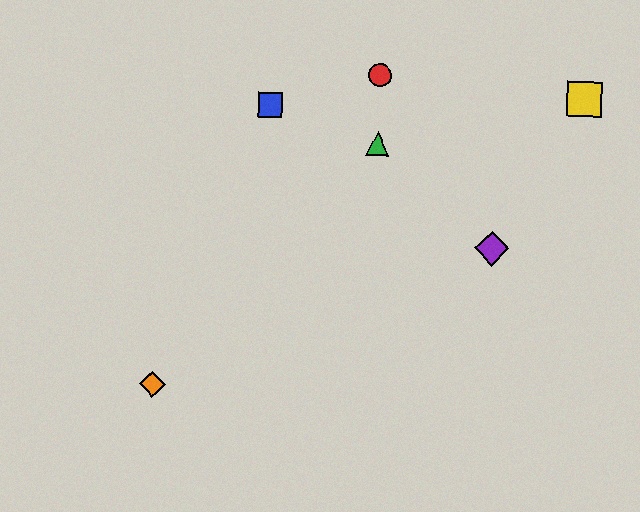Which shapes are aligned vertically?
The red circle, the green triangle are aligned vertically.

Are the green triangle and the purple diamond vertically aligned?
No, the green triangle is at x≈377 and the purple diamond is at x≈492.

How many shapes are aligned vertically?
2 shapes (the red circle, the green triangle) are aligned vertically.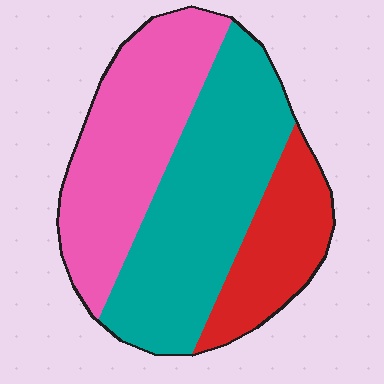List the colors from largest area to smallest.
From largest to smallest: teal, pink, red.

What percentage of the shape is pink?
Pink takes up about three eighths (3/8) of the shape.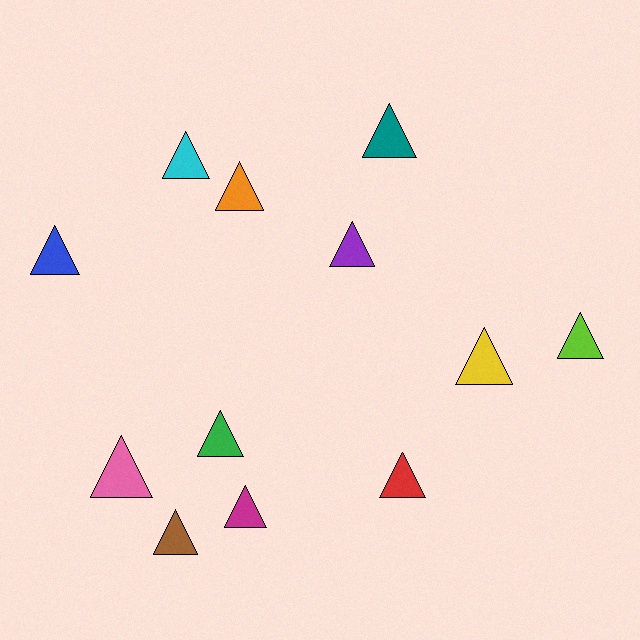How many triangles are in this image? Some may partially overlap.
There are 12 triangles.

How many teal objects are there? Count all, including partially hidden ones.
There is 1 teal object.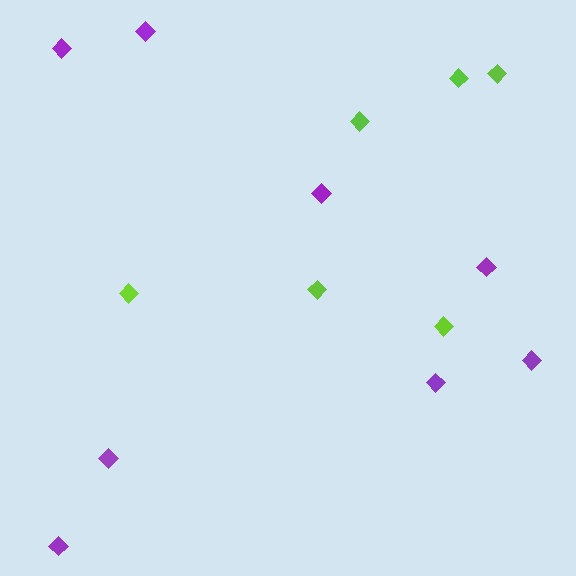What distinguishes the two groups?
There are 2 groups: one group of purple diamonds (8) and one group of lime diamonds (6).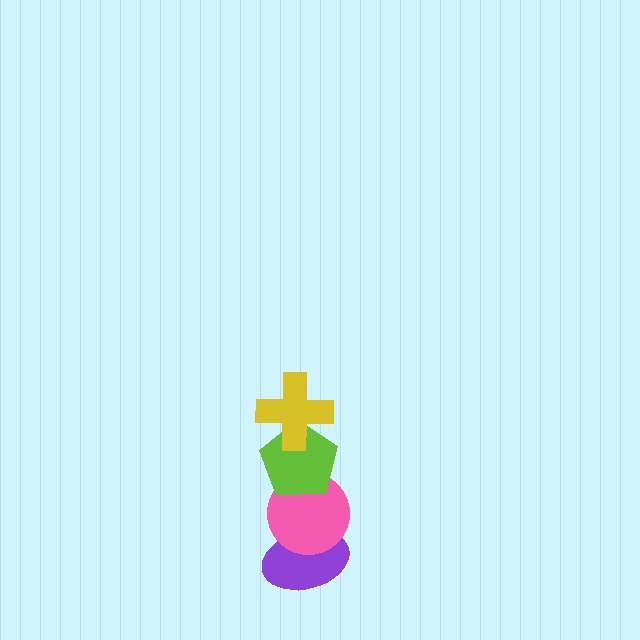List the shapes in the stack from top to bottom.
From top to bottom: the yellow cross, the lime pentagon, the pink circle, the purple ellipse.